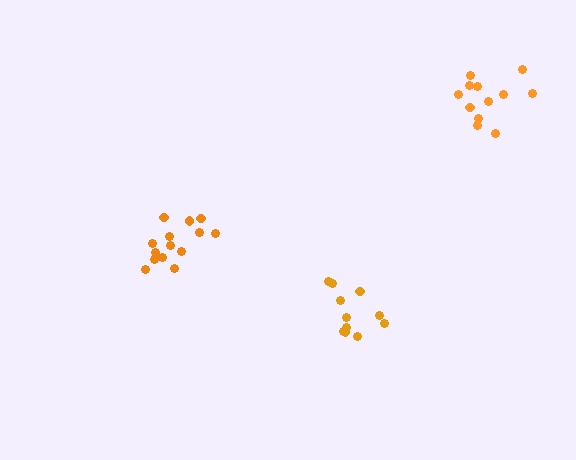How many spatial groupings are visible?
There are 3 spatial groupings.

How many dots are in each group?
Group 1: 11 dots, Group 2: 14 dots, Group 3: 12 dots (37 total).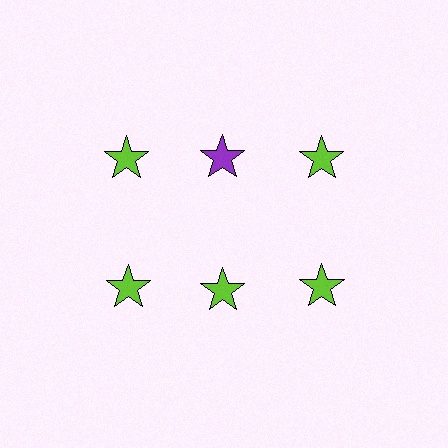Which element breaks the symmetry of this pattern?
The purple star in the top row, second from left column breaks the symmetry. All other shapes are lime stars.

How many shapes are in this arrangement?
There are 6 shapes arranged in a grid pattern.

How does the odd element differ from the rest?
It has a different color: purple instead of lime.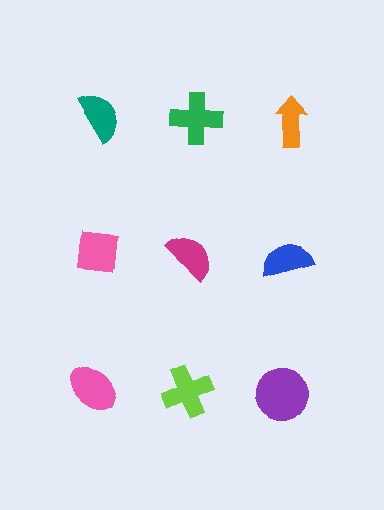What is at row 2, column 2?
A magenta semicircle.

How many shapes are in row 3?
3 shapes.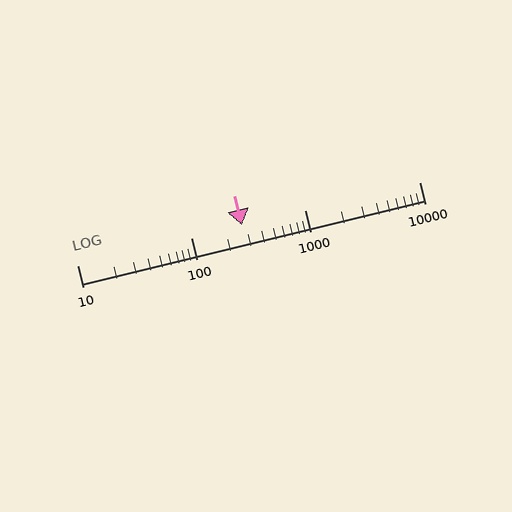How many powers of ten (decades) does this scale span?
The scale spans 3 decades, from 10 to 10000.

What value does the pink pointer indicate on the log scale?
The pointer indicates approximately 280.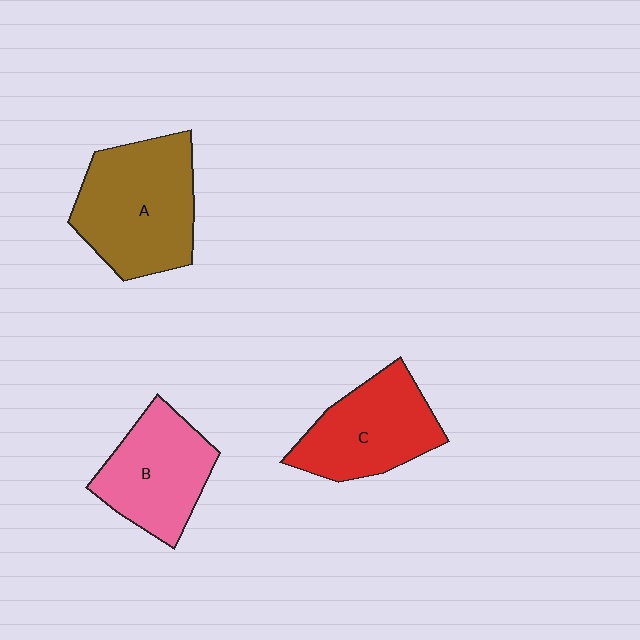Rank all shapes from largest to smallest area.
From largest to smallest: A (brown), C (red), B (pink).